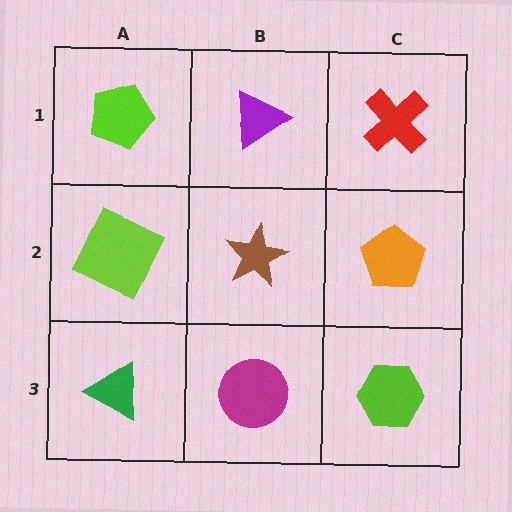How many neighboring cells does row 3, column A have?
2.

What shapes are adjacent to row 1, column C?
An orange pentagon (row 2, column C), a purple triangle (row 1, column B).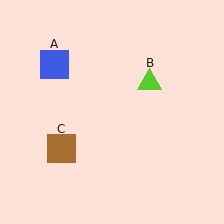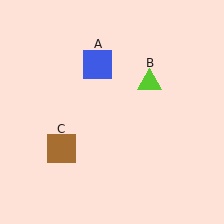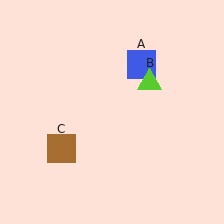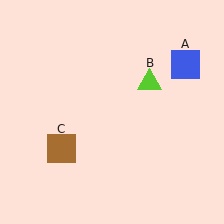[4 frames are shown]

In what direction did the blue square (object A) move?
The blue square (object A) moved right.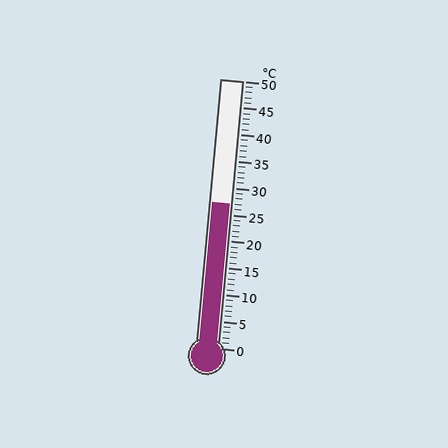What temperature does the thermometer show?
The thermometer shows approximately 27°C.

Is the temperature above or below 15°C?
The temperature is above 15°C.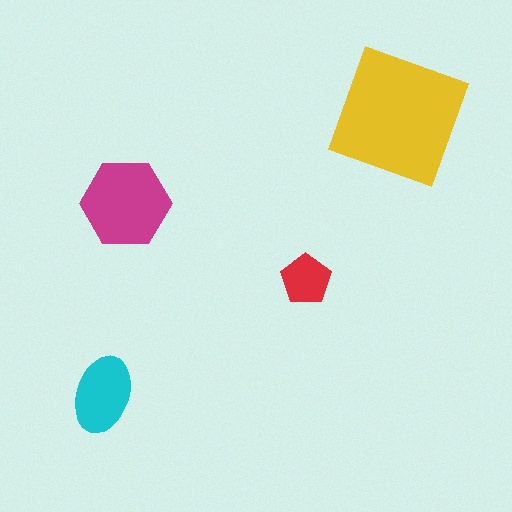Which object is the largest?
The yellow square.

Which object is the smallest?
The red pentagon.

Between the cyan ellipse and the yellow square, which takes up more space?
The yellow square.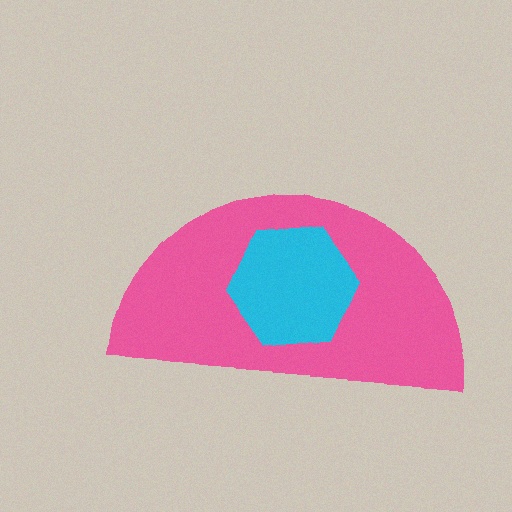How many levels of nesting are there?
2.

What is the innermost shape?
The cyan hexagon.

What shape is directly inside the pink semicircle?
The cyan hexagon.